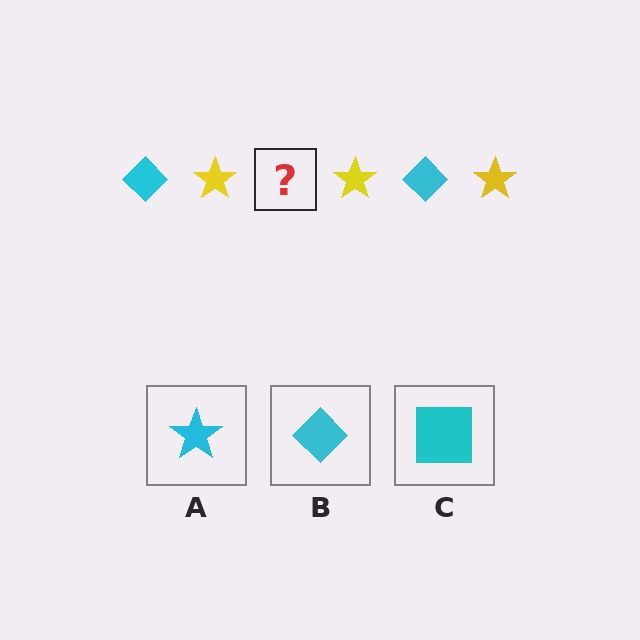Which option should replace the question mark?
Option B.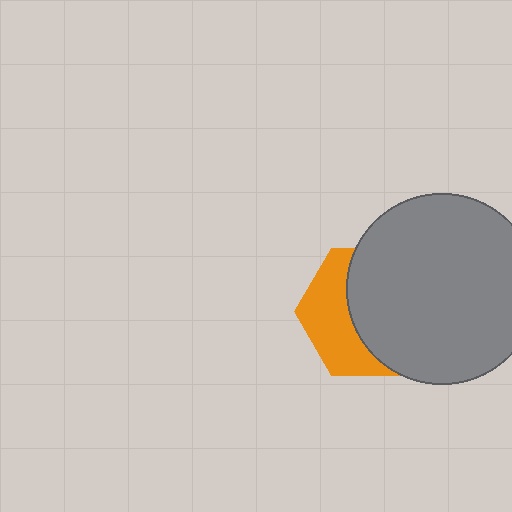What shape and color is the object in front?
The object in front is a gray circle.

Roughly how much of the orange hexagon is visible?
A small part of it is visible (roughly 41%).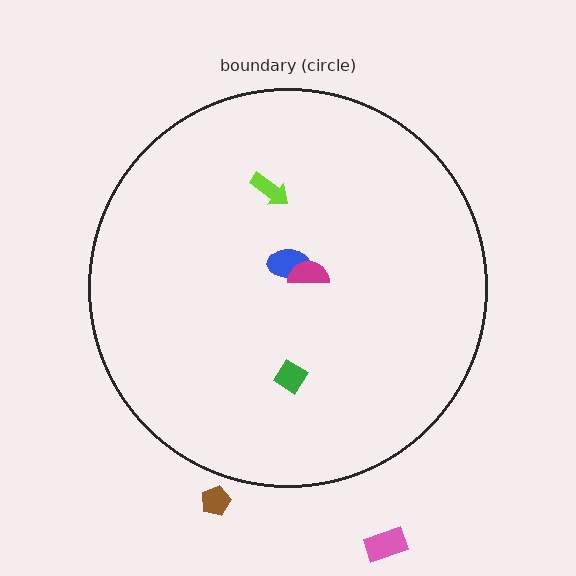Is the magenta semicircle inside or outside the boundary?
Inside.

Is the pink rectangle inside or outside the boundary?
Outside.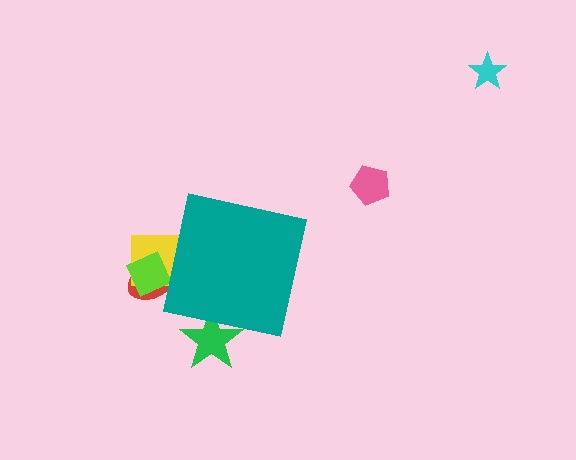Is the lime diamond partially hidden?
Yes, the lime diamond is partially hidden behind the teal square.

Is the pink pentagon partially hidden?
No, the pink pentagon is fully visible.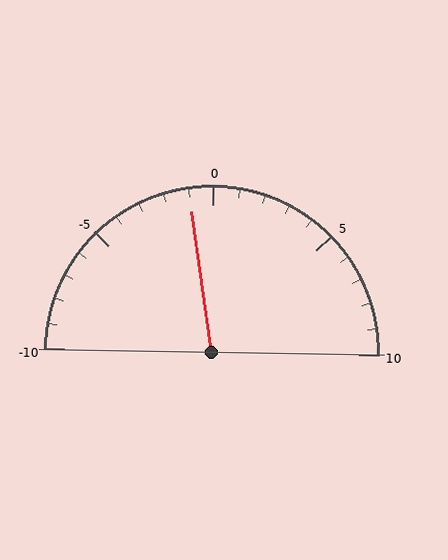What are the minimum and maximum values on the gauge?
The gauge ranges from -10 to 10.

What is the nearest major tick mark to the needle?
The nearest major tick mark is 0.